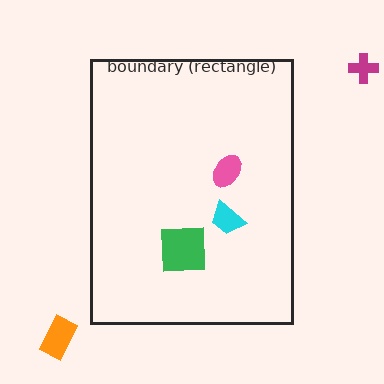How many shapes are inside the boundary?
3 inside, 2 outside.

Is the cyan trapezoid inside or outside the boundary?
Inside.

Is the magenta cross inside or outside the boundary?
Outside.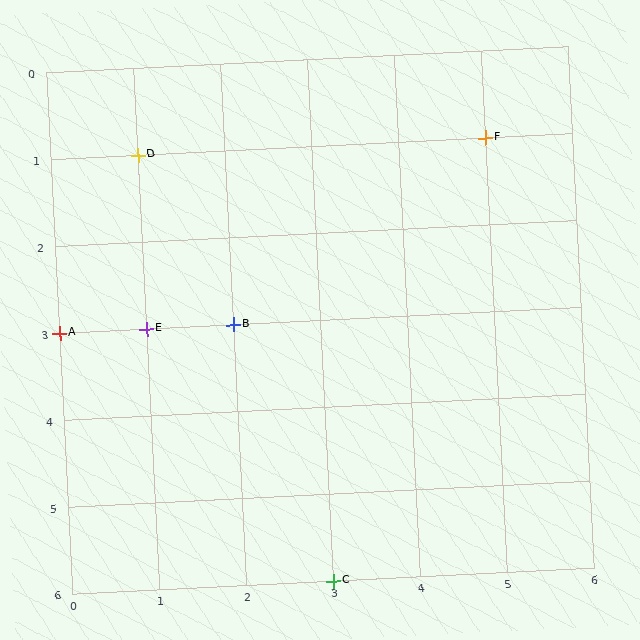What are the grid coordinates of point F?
Point F is at grid coordinates (5, 1).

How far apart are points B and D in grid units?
Points B and D are 1 column and 2 rows apart (about 2.2 grid units diagonally).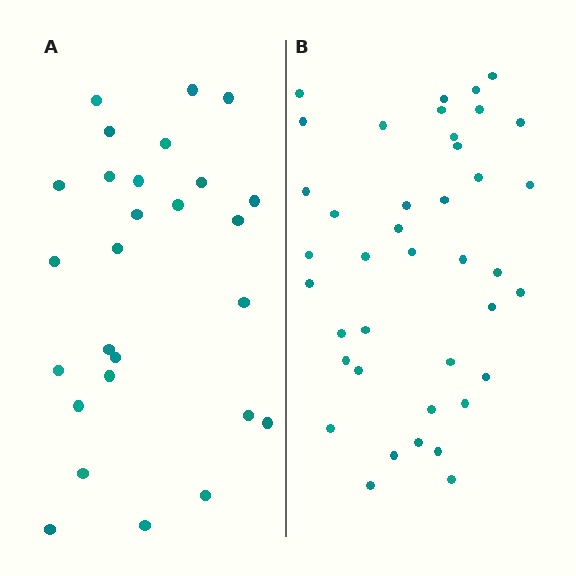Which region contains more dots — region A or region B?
Region B (the right region) has more dots.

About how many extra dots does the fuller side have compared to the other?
Region B has approximately 15 more dots than region A.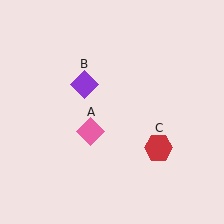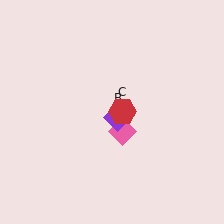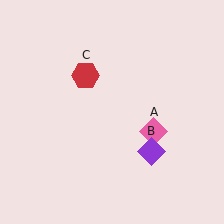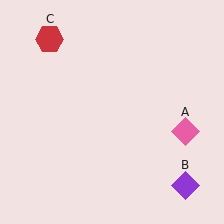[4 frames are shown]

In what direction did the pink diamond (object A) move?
The pink diamond (object A) moved right.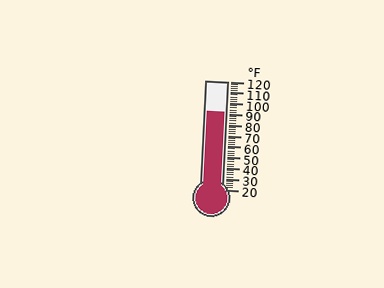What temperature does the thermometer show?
The thermometer shows approximately 92°F.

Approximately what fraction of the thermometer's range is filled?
The thermometer is filled to approximately 70% of its range.